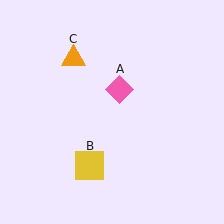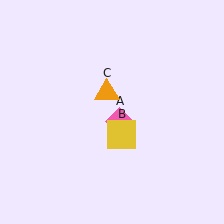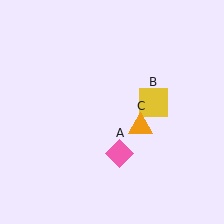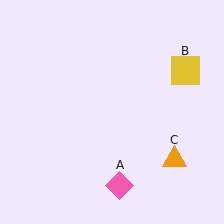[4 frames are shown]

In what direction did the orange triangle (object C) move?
The orange triangle (object C) moved down and to the right.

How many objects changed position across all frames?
3 objects changed position: pink diamond (object A), yellow square (object B), orange triangle (object C).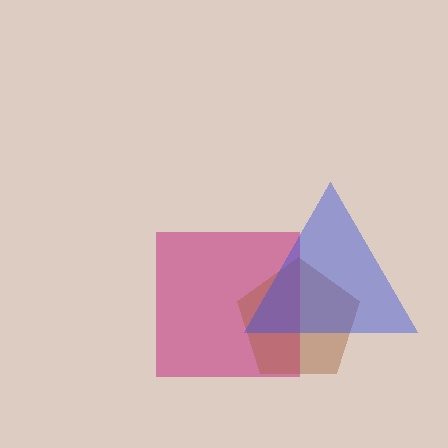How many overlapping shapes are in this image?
There are 3 overlapping shapes in the image.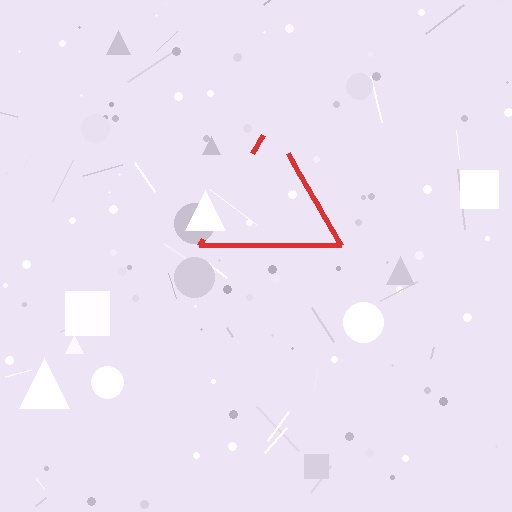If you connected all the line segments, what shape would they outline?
They would outline a triangle.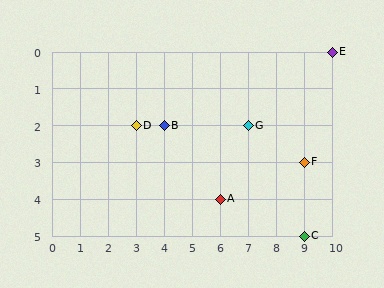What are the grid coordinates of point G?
Point G is at grid coordinates (7, 2).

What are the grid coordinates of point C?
Point C is at grid coordinates (9, 5).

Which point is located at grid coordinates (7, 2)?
Point G is at (7, 2).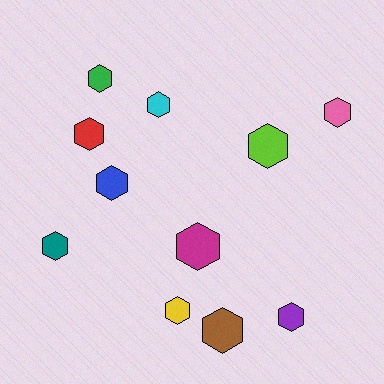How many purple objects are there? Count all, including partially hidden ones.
There is 1 purple object.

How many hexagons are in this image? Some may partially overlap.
There are 11 hexagons.